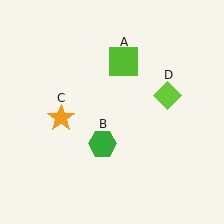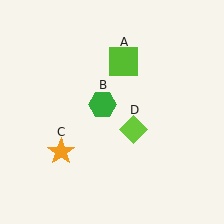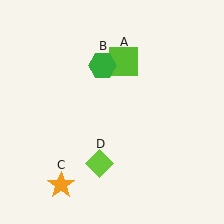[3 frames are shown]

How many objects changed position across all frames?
3 objects changed position: green hexagon (object B), orange star (object C), lime diamond (object D).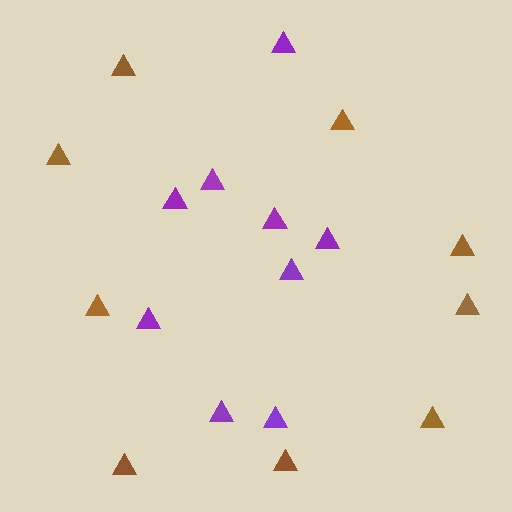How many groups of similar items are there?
There are 2 groups: one group of purple triangles (9) and one group of brown triangles (9).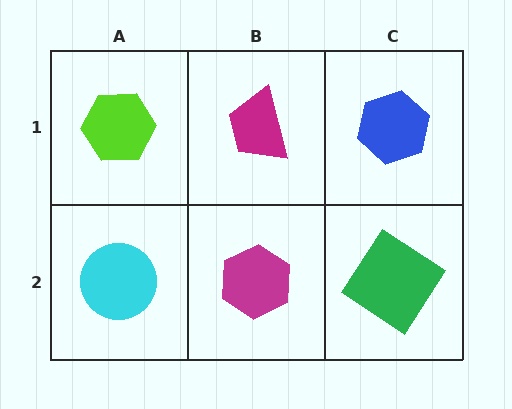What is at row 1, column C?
A blue hexagon.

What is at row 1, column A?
A lime hexagon.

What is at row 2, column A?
A cyan circle.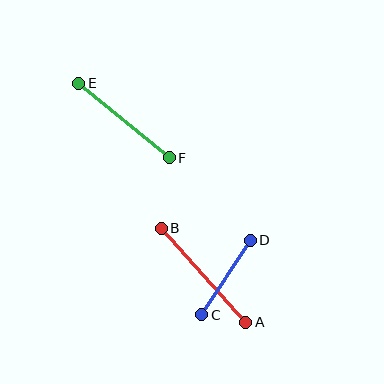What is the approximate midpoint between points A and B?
The midpoint is at approximately (204, 275) pixels.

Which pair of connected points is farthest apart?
Points A and B are farthest apart.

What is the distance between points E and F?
The distance is approximately 117 pixels.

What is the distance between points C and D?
The distance is approximately 89 pixels.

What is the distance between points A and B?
The distance is approximately 127 pixels.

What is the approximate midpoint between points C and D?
The midpoint is at approximately (226, 277) pixels.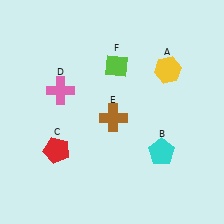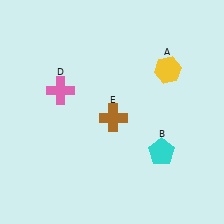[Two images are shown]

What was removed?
The lime diamond (F), the red pentagon (C) were removed in Image 2.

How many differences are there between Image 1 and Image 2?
There are 2 differences between the two images.